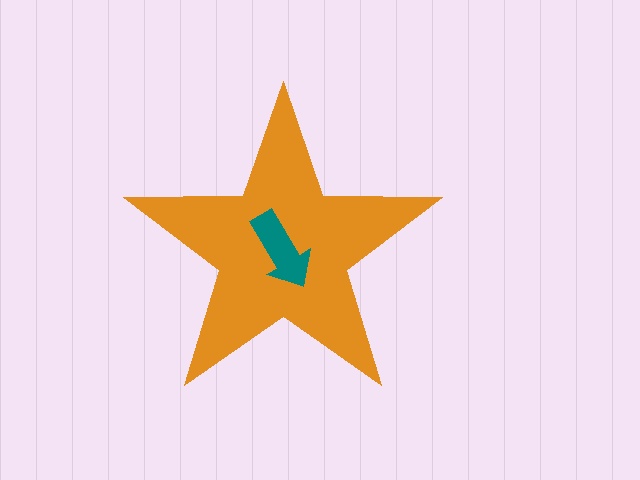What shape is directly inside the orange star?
The teal arrow.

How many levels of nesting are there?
2.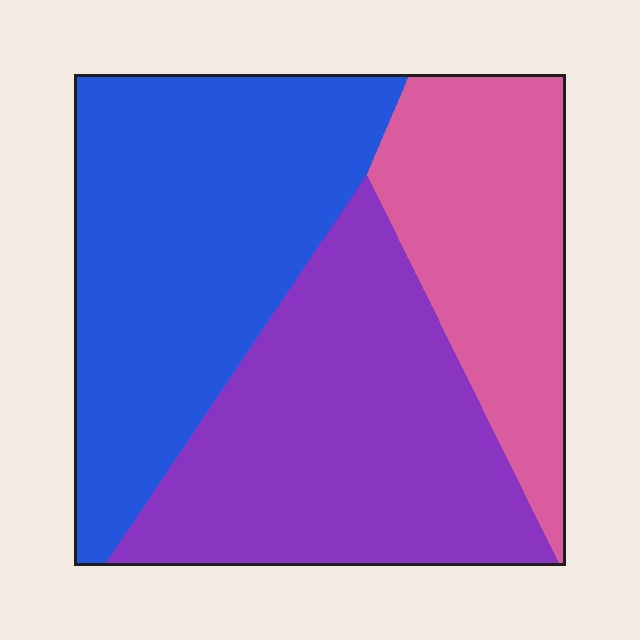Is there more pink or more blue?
Blue.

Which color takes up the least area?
Pink, at roughly 25%.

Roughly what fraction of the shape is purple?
Purple takes up about three eighths (3/8) of the shape.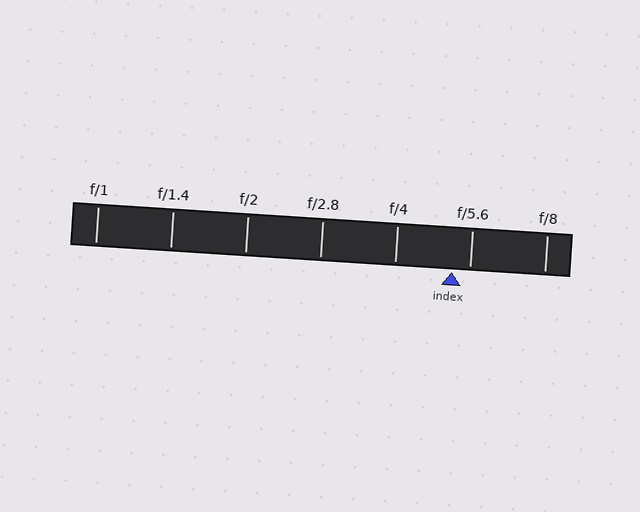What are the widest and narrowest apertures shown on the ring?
The widest aperture shown is f/1 and the narrowest is f/8.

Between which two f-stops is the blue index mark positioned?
The index mark is between f/4 and f/5.6.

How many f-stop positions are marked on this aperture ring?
There are 7 f-stop positions marked.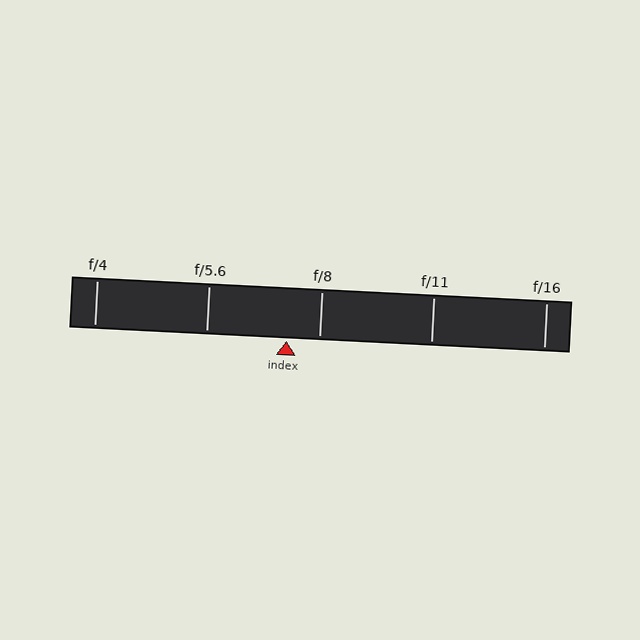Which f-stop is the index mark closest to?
The index mark is closest to f/8.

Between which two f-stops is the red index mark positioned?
The index mark is between f/5.6 and f/8.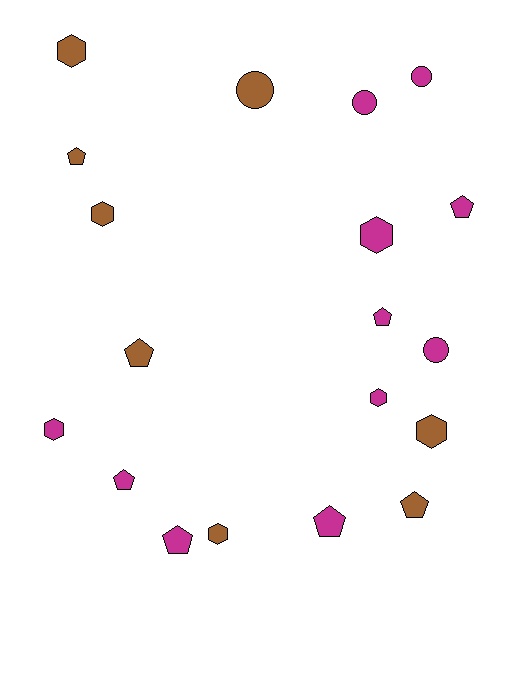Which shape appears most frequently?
Pentagon, with 8 objects.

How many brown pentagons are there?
There are 3 brown pentagons.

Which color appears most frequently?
Magenta, with 11 objects.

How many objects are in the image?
There are 19 objects.